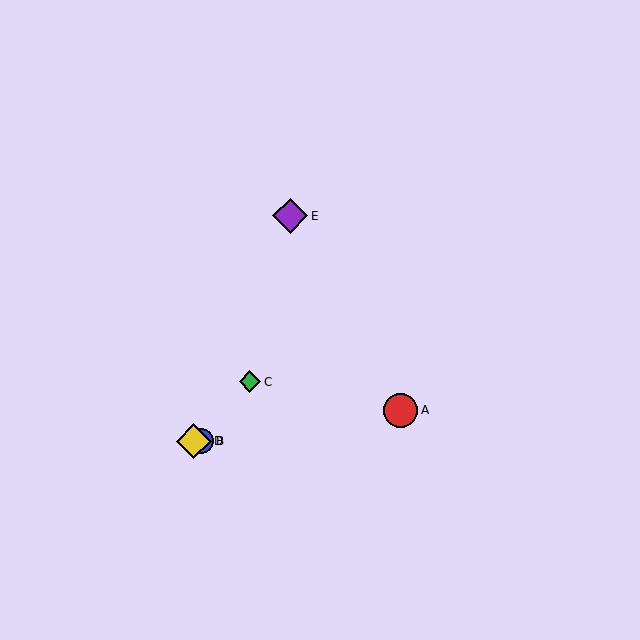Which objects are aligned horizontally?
Objects B, D are aligned horizontally.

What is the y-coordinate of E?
Object E is at y≈216.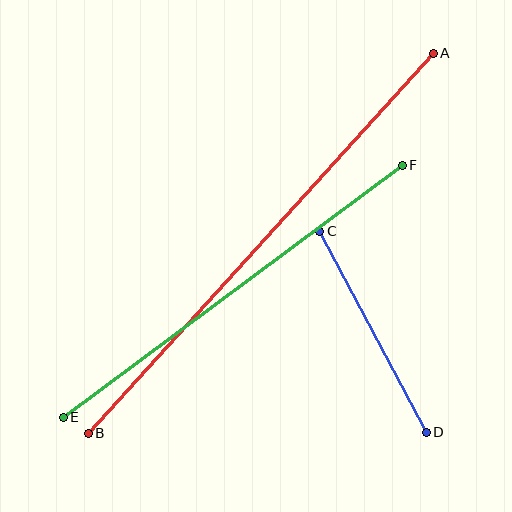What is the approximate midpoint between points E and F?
The midpoint is at approximately (233, 291) pixels.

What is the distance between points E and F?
The distance is approximately 422 pixels.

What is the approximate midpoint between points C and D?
The midpoint is at approximately (373, 332) pixels.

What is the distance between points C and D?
The distance is approximately 227 pixels.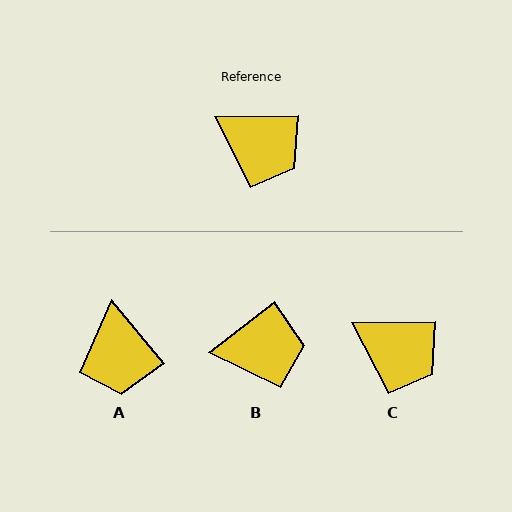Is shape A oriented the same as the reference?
No, it is off by about 51 degrees.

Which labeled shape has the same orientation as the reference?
C.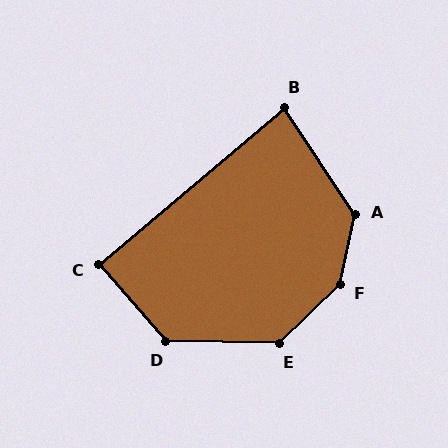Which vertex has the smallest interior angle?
B, at approximately 83 degrees.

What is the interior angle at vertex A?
Approximately 135 degrees (obtuse).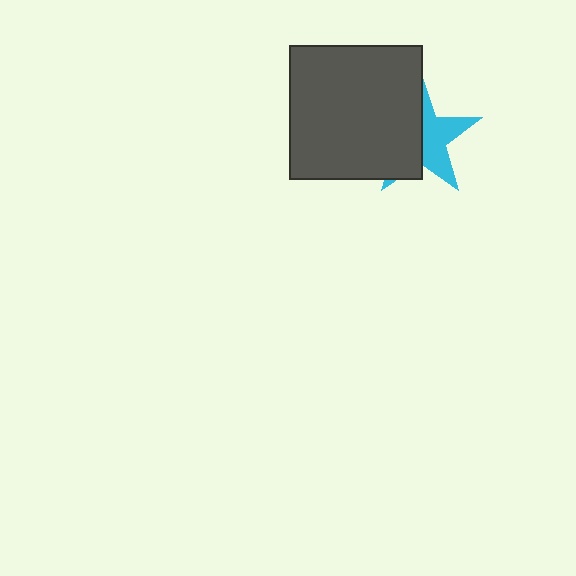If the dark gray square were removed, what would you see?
You would see the complete cyan star.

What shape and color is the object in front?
The object in front is a dark gray square.